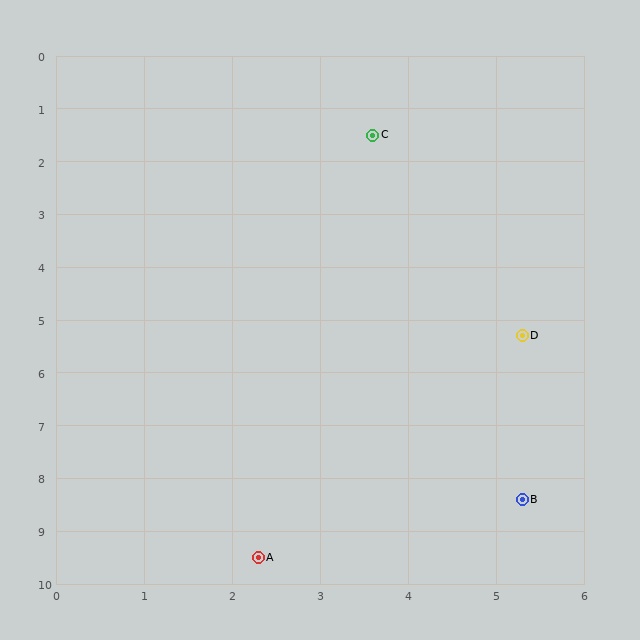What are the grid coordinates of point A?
Point A is at approximately (2.3, 9.5).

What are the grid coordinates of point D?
Point D is at approximately (5.3, 5.3).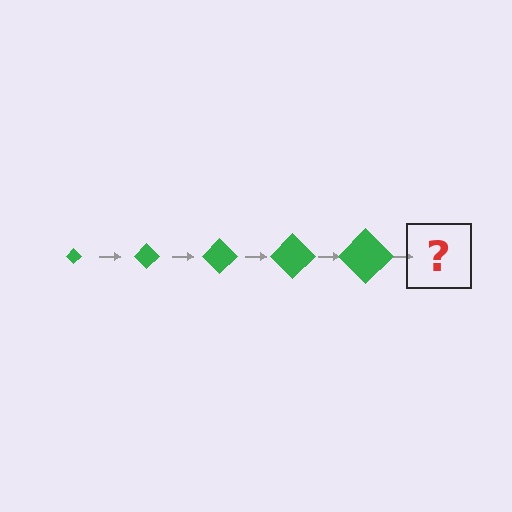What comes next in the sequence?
The next element should be a green diamond, larger than the previous one.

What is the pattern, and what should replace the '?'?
The pattern is that the diamond gets progressively larger each step. The '?' should be a green diamond, larger than the previous one.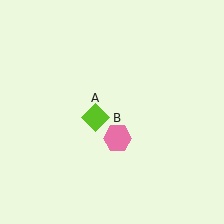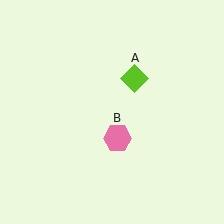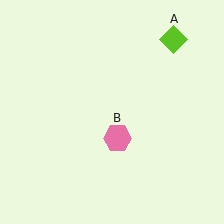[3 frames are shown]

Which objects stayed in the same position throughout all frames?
Pink hexagon (object B) remained stationary.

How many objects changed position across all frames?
1 object changed position: lime diamond (object A).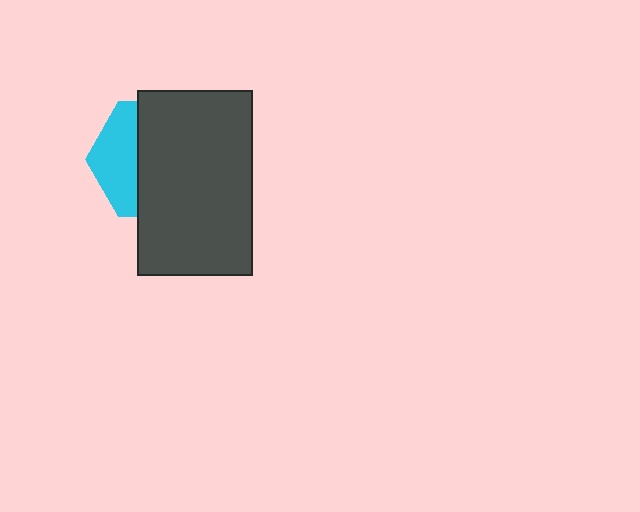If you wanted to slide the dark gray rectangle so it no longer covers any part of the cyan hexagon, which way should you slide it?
Slide it right — that is the most direct way to separate the two shapes.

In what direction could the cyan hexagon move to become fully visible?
The cyan hexagon could move left. That would shift it out from behind the dark gray rectangle entirely.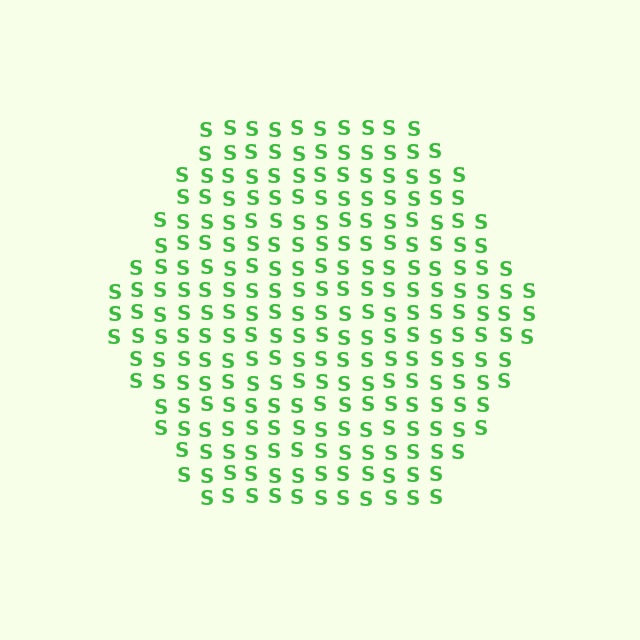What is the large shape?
The large shape is a hexagon.